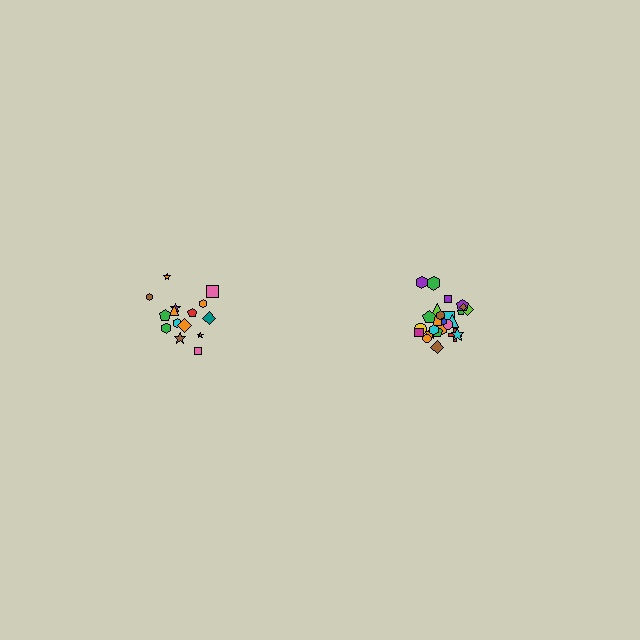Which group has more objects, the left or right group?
The right group.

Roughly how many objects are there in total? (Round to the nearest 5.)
Roughly 40 objects in total.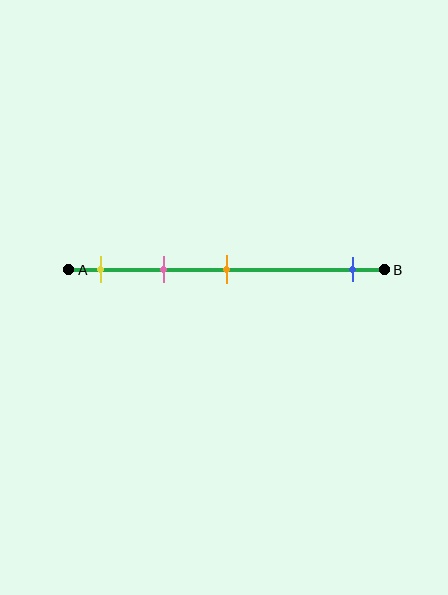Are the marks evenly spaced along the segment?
No, the marks are not evenly spaced.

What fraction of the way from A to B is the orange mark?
The orange mark is approximately 50% (0.5) of the way from A to B.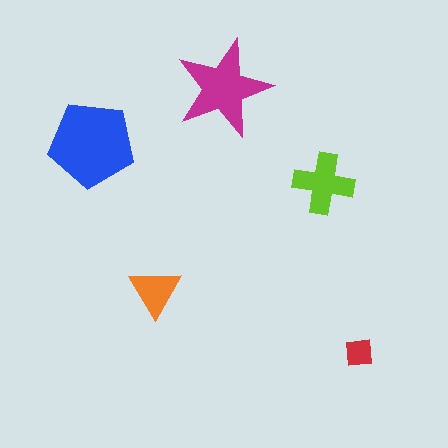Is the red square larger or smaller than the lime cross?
Smaller.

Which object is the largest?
The blue pentagon.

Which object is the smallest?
The red square.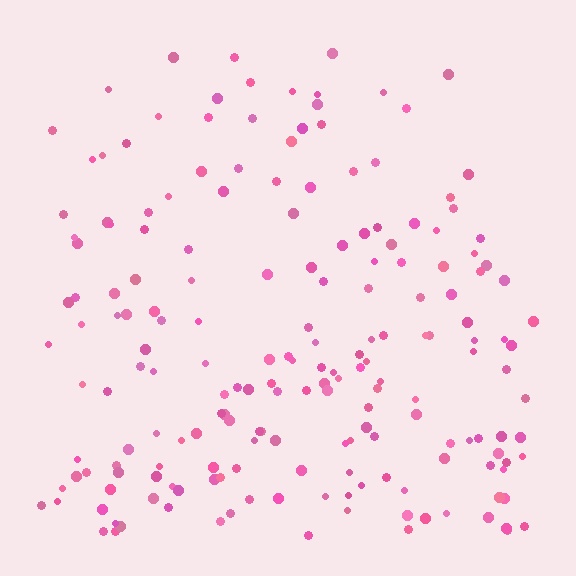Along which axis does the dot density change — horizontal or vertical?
Vertical.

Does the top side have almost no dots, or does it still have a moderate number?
Still a moderate number, just noticeably fewer than the bottom.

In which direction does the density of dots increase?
From top to bottom, with the bottom side densest.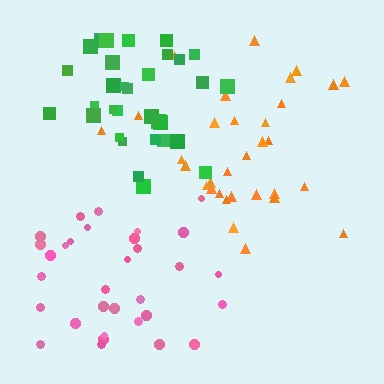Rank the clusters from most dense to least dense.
green, orange, pink.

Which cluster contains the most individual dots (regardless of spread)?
Green (33).